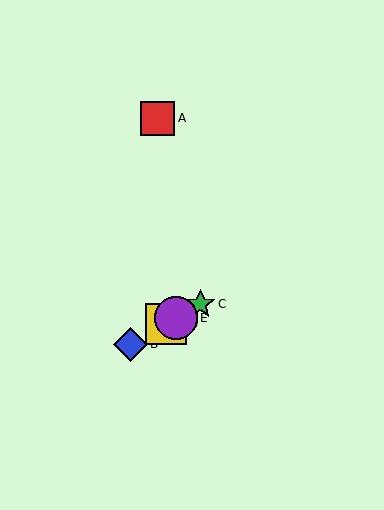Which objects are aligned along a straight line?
Objects B, C, D, E are aligned along a straight line.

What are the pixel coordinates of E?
Object E is at (176, 318).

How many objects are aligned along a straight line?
4 objects (B, C, D, E) are aligned along a straight line.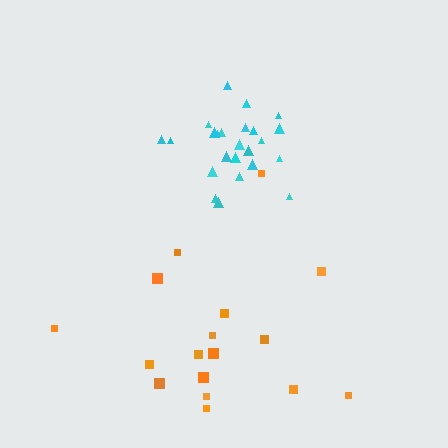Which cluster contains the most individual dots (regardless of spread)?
Cyan (24).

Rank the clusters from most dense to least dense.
cyan, orange.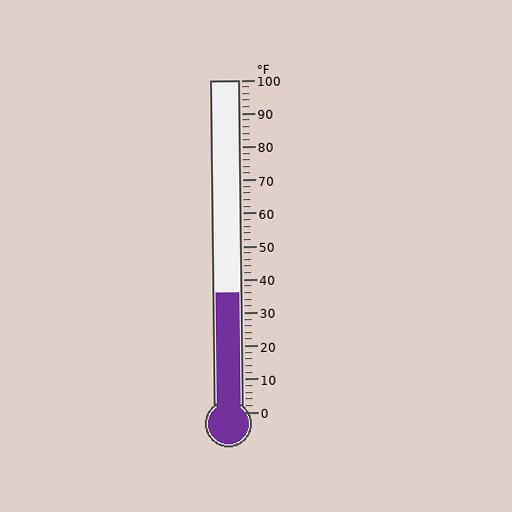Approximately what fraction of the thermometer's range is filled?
The thermometer is filled to approximately 35% of its range.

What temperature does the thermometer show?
The thermometer shows approximately 36°F.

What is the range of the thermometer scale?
The thermometer scale ranges from 0°F to 100°F.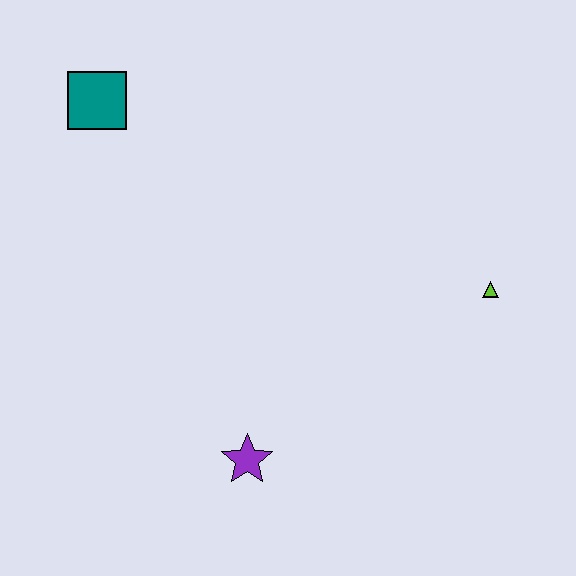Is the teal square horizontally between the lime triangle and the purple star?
No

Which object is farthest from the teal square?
The lime triangle is farthest from the teal square.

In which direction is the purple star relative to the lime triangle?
The purple star is to the left of the lime triangle.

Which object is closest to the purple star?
The lime triangle is closest to the purple star.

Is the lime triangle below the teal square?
Yes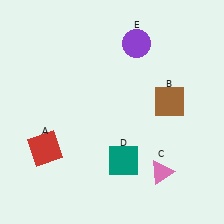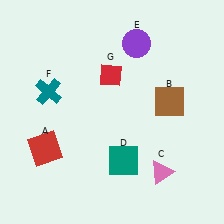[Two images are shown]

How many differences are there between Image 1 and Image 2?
There are 2 differences between the two images.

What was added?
A teal cross (F), a red diamond (G) were added in Image 2.